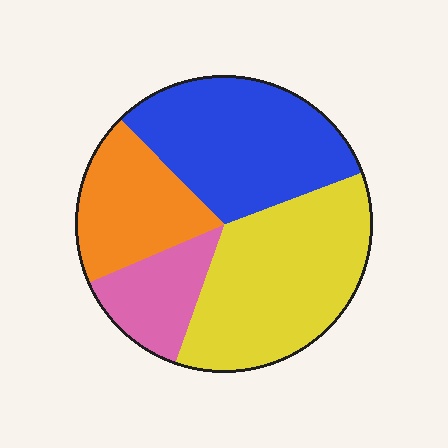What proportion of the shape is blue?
Blue covers around 30% of the shape.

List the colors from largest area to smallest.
From largest to smallest: yellow, blue, orange, pink.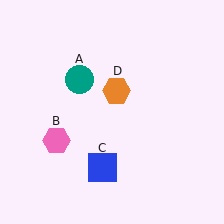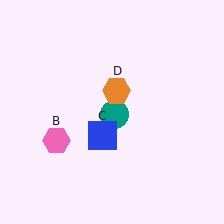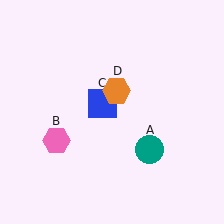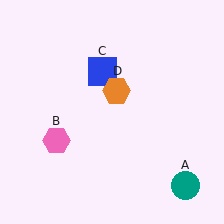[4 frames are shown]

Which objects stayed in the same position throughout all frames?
Pink hexagon (object B) and orange hexagon (object D) remained stationary.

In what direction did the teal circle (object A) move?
The teal circle (object A) moved down and to the right.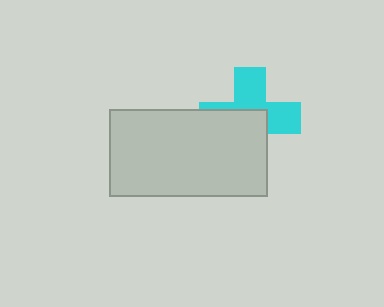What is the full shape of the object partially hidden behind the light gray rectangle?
The partially hidden object is a cyan cross.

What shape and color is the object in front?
The object in front is a light gray rectangle.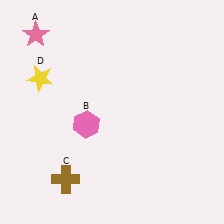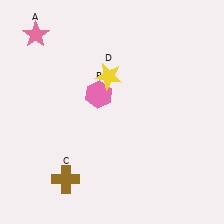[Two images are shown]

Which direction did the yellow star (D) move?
The yellow star (D) moved right.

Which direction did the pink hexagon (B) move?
The pink hexagon (B) moved up.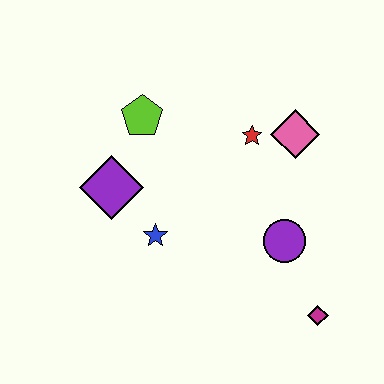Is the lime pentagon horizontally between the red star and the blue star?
No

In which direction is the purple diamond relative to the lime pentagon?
The purple diamond is below the lime pentagon.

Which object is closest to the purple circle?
The magenta diamond is closest to the purple circle.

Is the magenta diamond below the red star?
Yes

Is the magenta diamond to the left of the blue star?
No